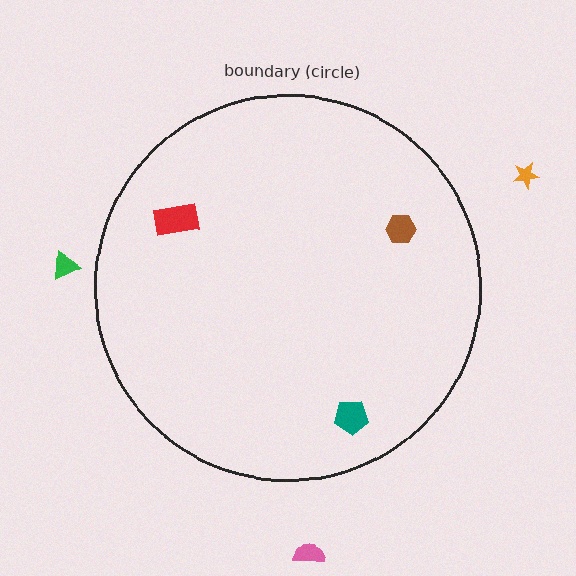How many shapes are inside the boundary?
3 inside, 3 outside.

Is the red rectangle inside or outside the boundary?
Inside.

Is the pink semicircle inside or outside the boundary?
Outside.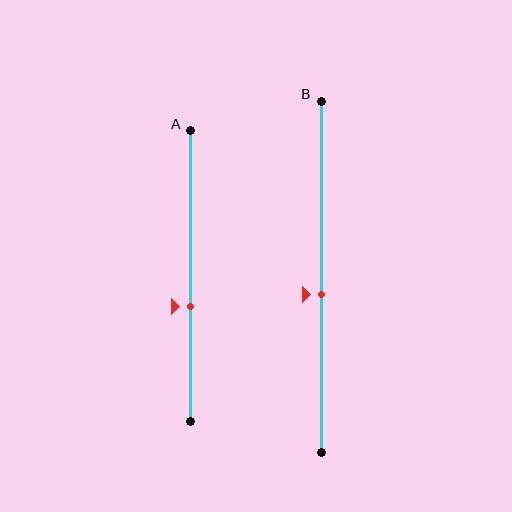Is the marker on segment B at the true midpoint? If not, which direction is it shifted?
No, the marker on segment B is shifted downward by about 5% of the segment length.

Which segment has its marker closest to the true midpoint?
Segment B has its marker closest to the true midpoint.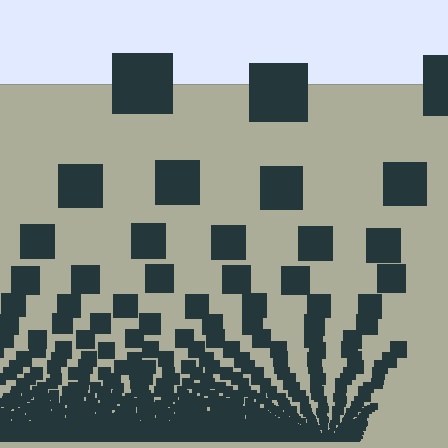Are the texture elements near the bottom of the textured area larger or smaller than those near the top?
Smaller. The gradient is inverted — elements near the bottom are smaller and denser.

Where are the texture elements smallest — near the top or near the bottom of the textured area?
Near the bottom.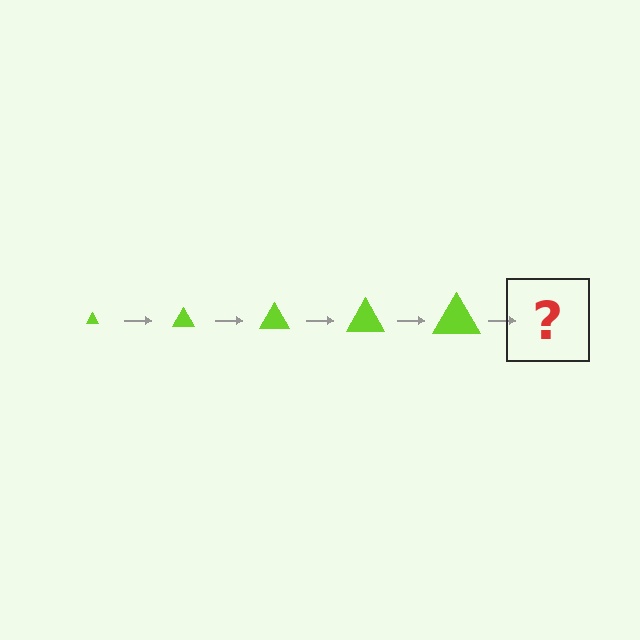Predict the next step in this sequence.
The next step is a lime triangle, larger than the previous one.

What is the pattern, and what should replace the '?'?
The pattern is that the triangle gets progressively larger each step. The '?' should be a lime triangle, larger than the previous one.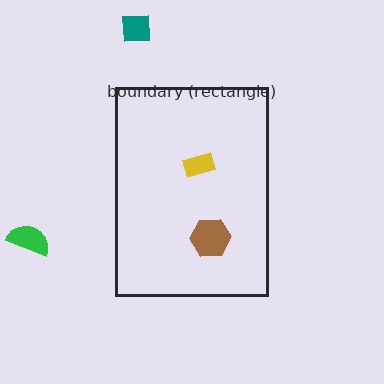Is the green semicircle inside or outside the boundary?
Outside.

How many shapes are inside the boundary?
2 inside, 2 outside.